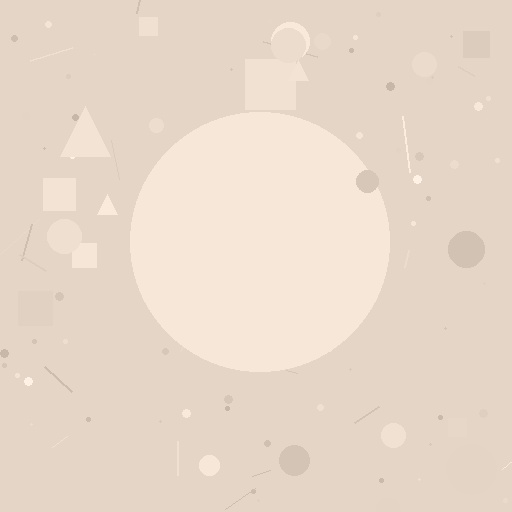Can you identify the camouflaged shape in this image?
The camouflaged shape is a circle.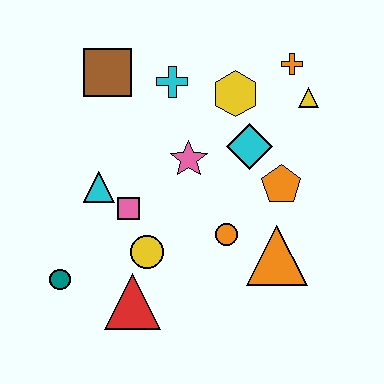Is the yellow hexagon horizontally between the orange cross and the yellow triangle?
No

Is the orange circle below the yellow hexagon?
Yes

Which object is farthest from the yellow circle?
The orange cross is farthest from the yellow circle.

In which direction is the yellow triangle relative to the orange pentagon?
The yellow triangle is above the orange pentagon.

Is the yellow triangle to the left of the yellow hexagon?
No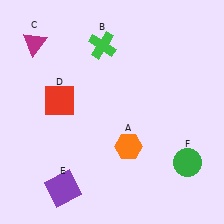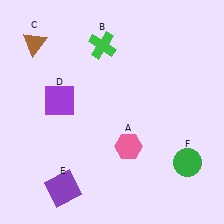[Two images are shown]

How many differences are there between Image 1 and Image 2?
There are 3 differences between the two images.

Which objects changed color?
A changed from orange to pink. C changed from magenta to brown. D changed from red to purple.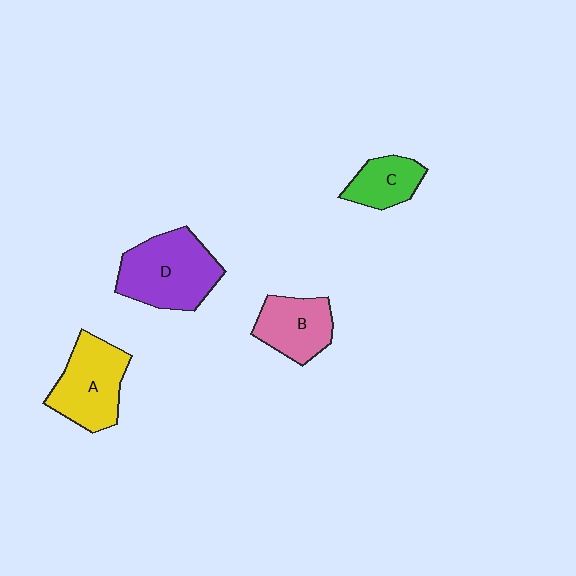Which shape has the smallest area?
Shape C (green).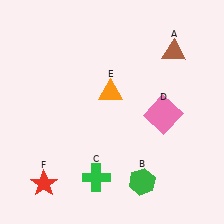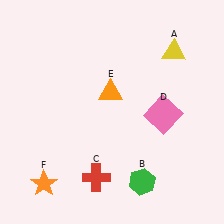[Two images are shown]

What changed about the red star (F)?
In Image 1, F is red. In Image 2, it changed to orange.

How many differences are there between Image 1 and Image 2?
There are 3 differences between the two images.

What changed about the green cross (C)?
In Image 1, C is green. In Image 2, it changed to red.